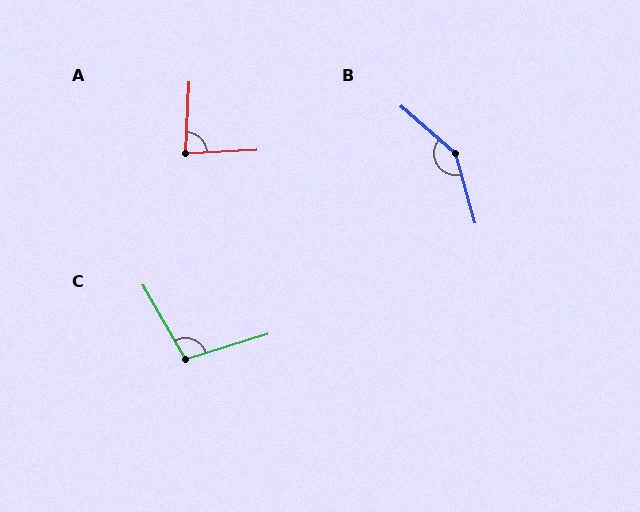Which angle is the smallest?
A, at approximately 85 degrees.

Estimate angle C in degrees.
Approximately 103 degrees.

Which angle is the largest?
B, at approximately 147 degrees.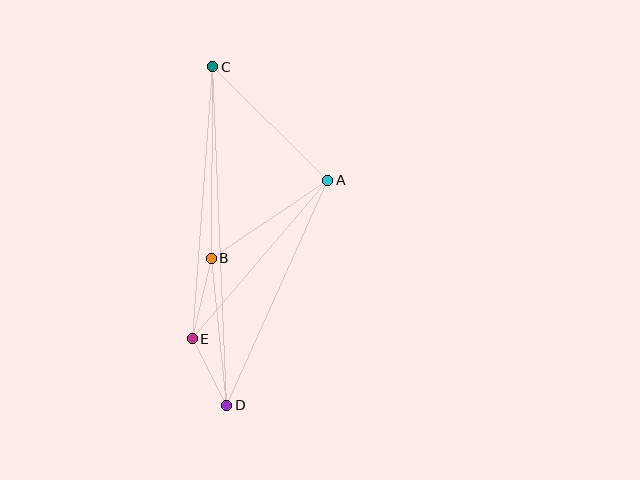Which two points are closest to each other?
Points D and E are closest to each other.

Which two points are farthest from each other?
Points C and D are farthest from each other.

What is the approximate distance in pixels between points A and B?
The distance between A and B is approximately 140 pixels.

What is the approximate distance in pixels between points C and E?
The distance between C and E is approximately 273 pixels.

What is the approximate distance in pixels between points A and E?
The distance between A and E is approximately 208 pixels.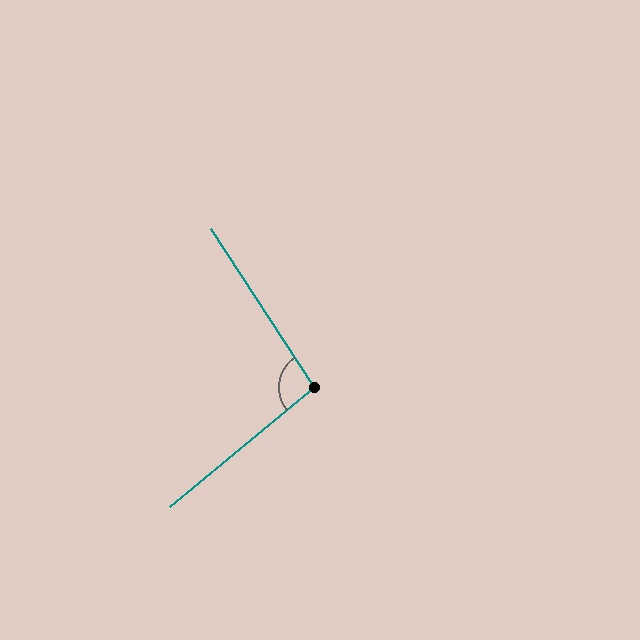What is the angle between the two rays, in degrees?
Approximately 97 degrees.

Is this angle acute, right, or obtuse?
It is obtuse.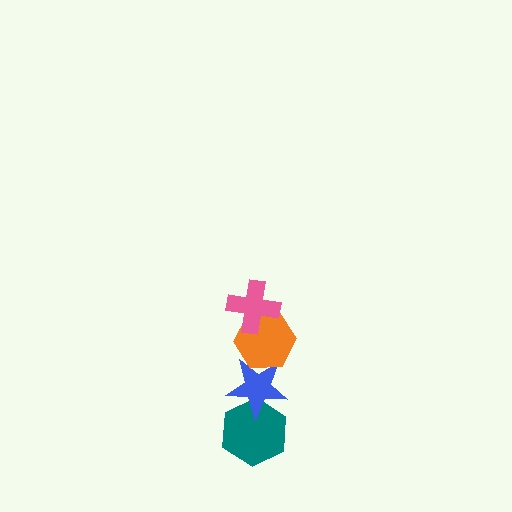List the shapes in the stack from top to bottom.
From top to bottom: the pink cross, the orange hexagon, the blue star, the teal hexagon.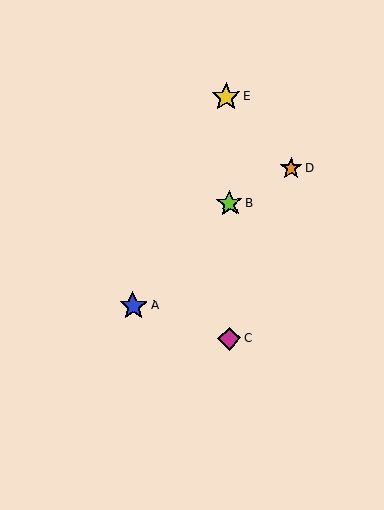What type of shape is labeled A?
Shape A is a blue star.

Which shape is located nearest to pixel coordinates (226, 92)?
The yellow star (labeled E) at (226, 97) is nearest to that location.